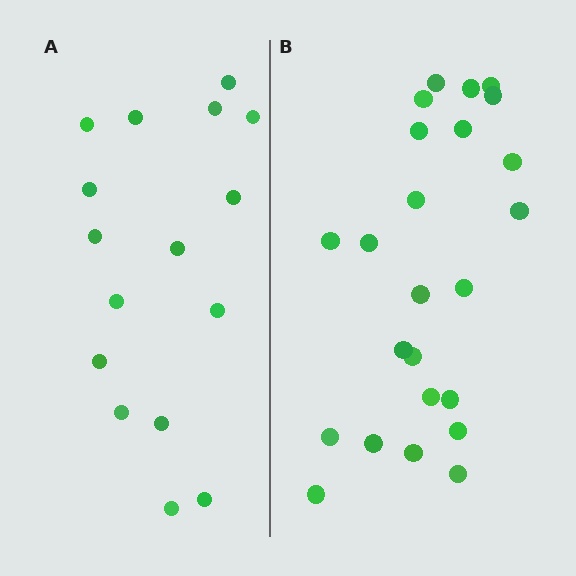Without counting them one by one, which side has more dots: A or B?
Region B (the right region) has more dots.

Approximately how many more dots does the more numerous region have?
Region B has roughly 8 or so more dots than region A.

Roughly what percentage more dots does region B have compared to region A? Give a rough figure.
About 50% more.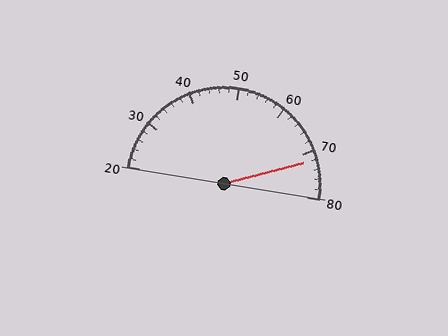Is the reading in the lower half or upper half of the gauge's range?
The reading is in the upper half of the range (20 to 80).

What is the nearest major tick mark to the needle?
The nearest major tick mark is 70.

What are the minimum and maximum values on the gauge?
The gauge ranges from 20 to 80.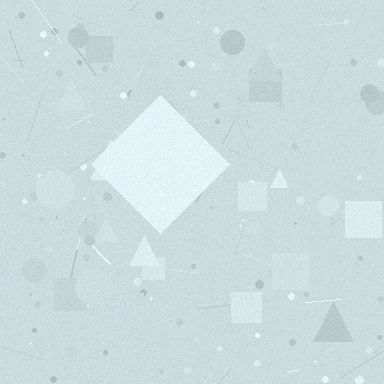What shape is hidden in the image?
A diamond is hidden in the image.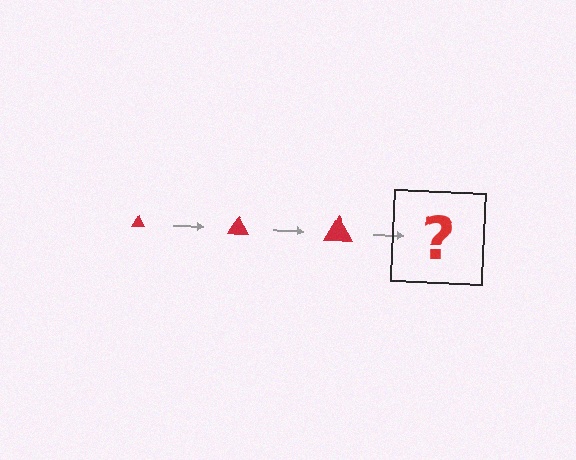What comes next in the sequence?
The next element should be a red triangle, larger than the previous one.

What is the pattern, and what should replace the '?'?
The pattern is that the triangle gets progressively larger each step. The '?' should be a red triangle, larger than the previous one.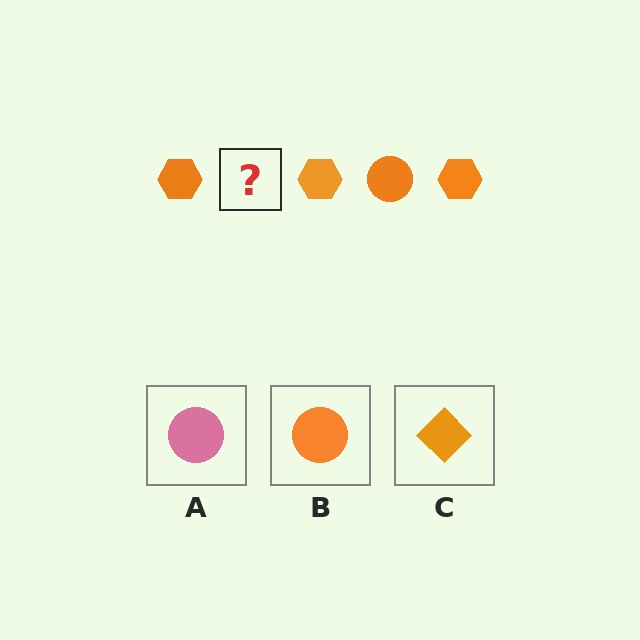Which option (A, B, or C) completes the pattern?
B.